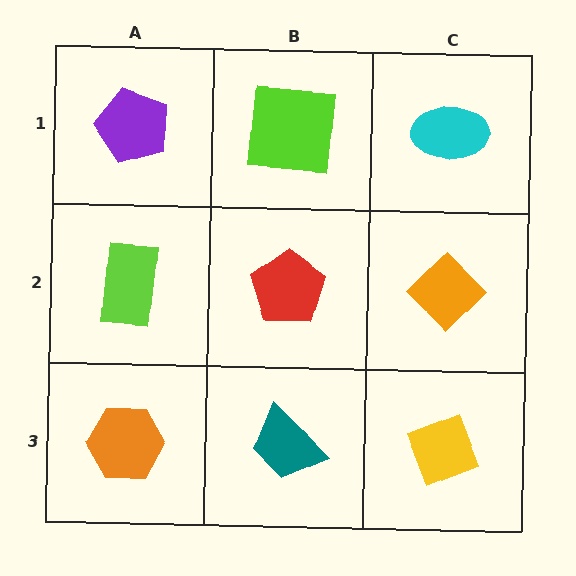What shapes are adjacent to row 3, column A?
A lime rectangle (row 2, column A), a teal trapezoid (row 3, column B).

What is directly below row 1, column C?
An orange diamond.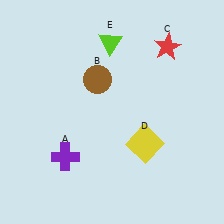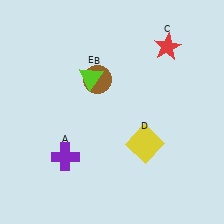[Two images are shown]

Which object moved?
The lime triangle (E) moved down.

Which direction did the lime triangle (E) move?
The lime triangle (E) moved down.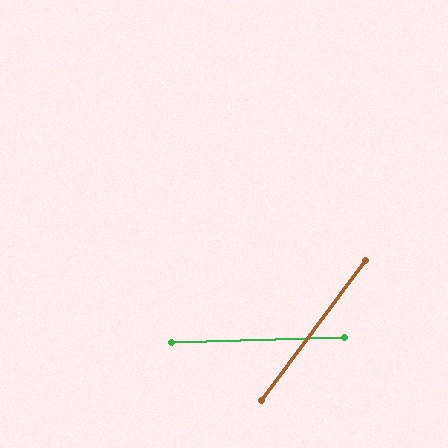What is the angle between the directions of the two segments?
Approximately 52 degrees.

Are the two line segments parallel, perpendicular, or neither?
Neither parallel nor perpendicular — they differ by about 52°.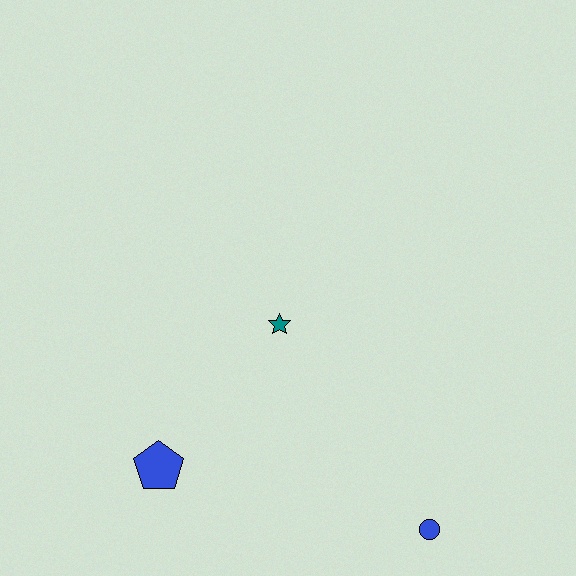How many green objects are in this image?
There are no green objects.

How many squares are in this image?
There are no squares.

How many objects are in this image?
There are 3 objects.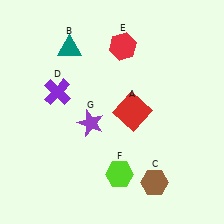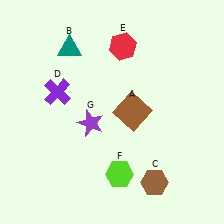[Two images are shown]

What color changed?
The square (A) changed from red in Image 1 to brown in Image 2.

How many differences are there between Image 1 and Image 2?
There is 1 difference between the two images.